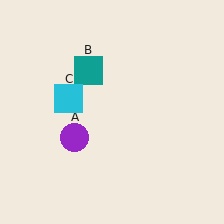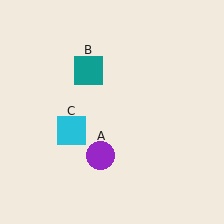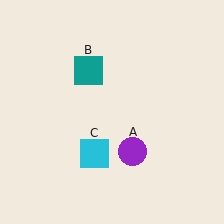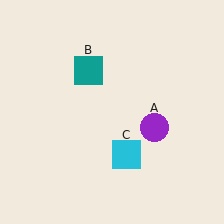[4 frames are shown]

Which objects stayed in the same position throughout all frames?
Teal square (object B) remained stationary.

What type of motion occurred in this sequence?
The purple circle (object A), cyan square (object C) rotated counterclockwise around the center of the scene.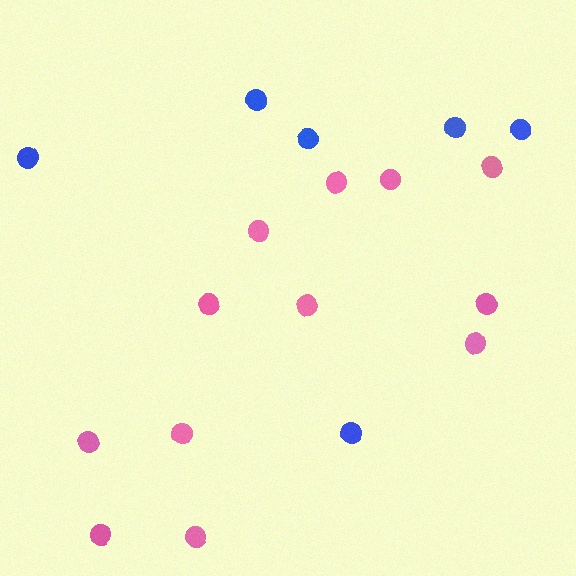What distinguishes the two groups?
There are 2 groups: one group of pink circles (12) and one group of blue circles (6).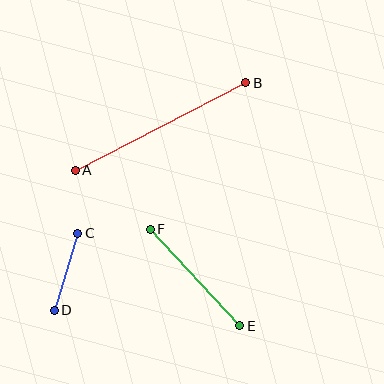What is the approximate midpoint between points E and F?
The midpoint is at approximately (195, 277) pixels.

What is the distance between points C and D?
The distance is approximately 81 pixels.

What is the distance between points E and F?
The distance is approximately 132 pixels.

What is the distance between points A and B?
The distance is approximately 192 pixels.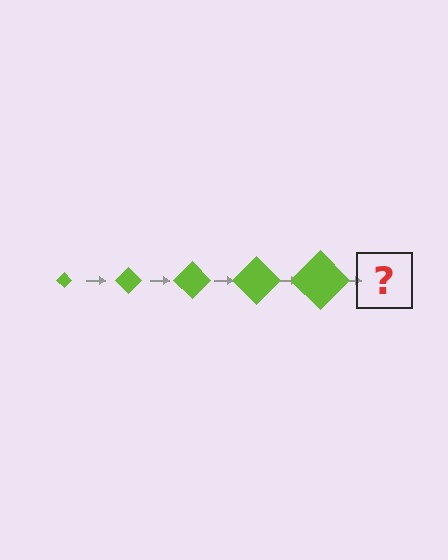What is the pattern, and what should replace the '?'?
The pattern is that the diamond gets progressively larger each step. The '?' should be a lime diamond, larger than the previous one.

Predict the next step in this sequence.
The next step is a lime diamond, larger than the previous one.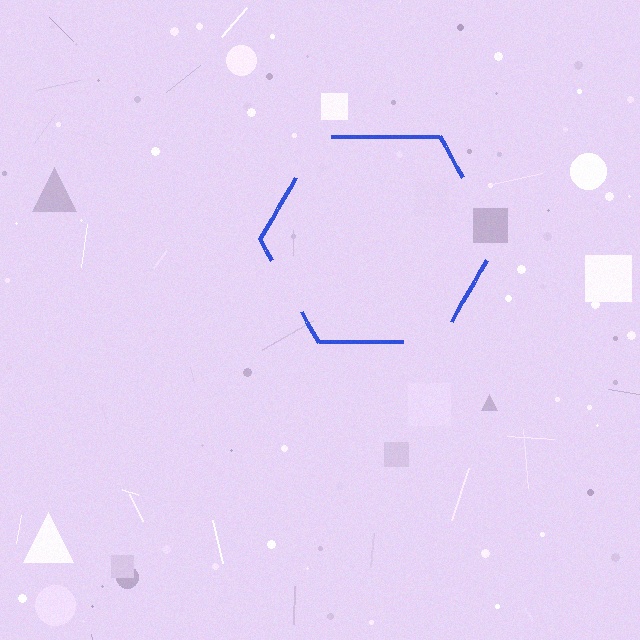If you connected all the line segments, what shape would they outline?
They would outline a hexagon.